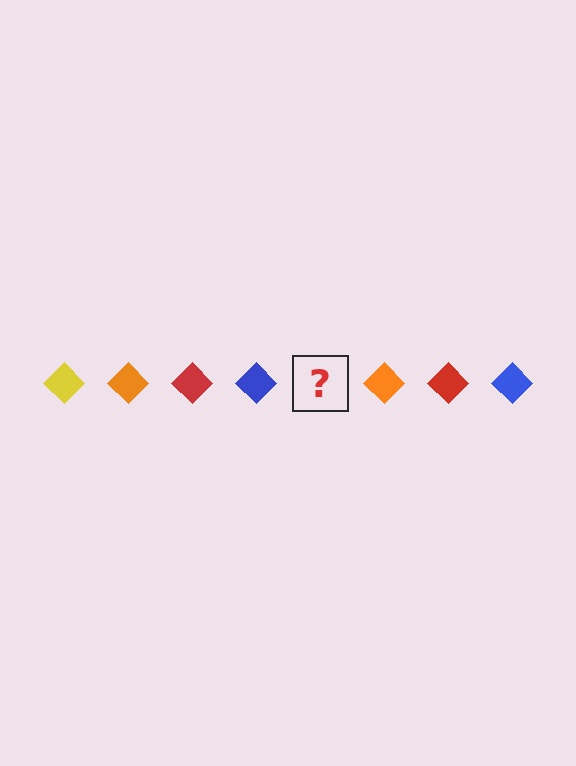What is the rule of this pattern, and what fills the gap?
The rule is that the pattern cycles through yellow, orange, red, blue diamonds. The gap should be filled with a yellow diamond.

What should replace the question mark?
The question mark should be replaced with a yellow diamond.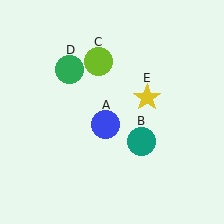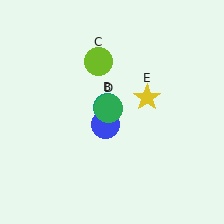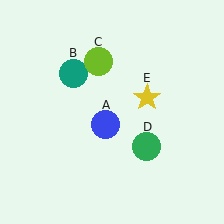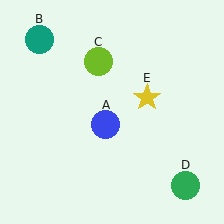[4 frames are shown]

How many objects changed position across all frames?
2 objects changed position: teal circle (object B), green circle (object D).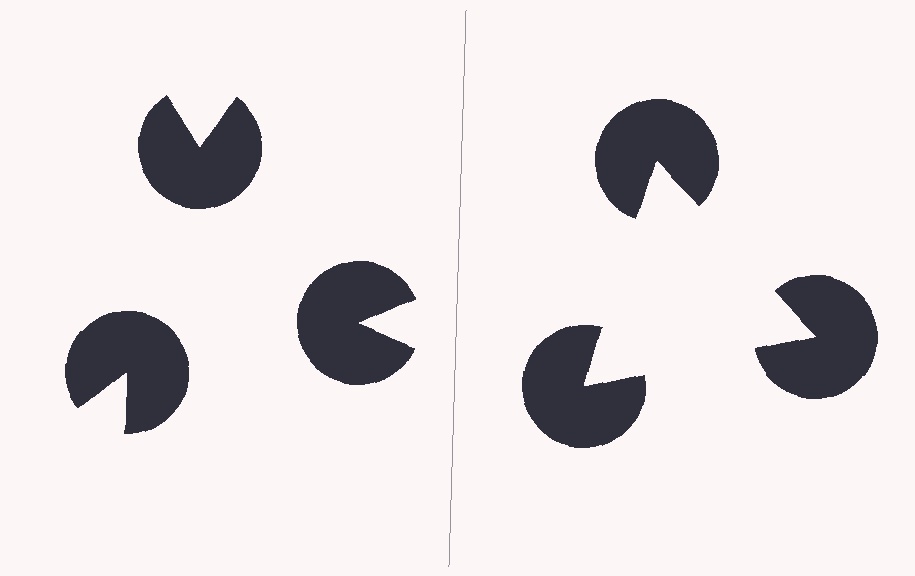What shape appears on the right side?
An illusory triangle.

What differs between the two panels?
The pac-man discs are positioned identically on both sides; only the wedge orientations differ. On the right they align to a triangle; on the left they are misaligned.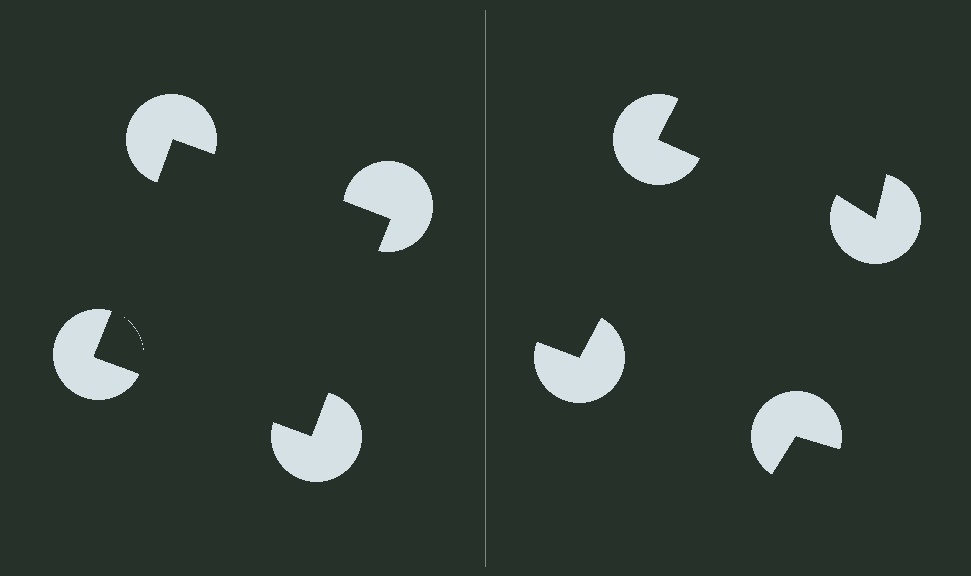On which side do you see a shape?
An illusory square appears on the left side. On the right side the wedge cuts are rotated, so no coherent shape forms.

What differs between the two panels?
The pac-man discs are positioned identically on both sides; only the wedge orientations differ. On the left they align to a square; on the right they are misaligned.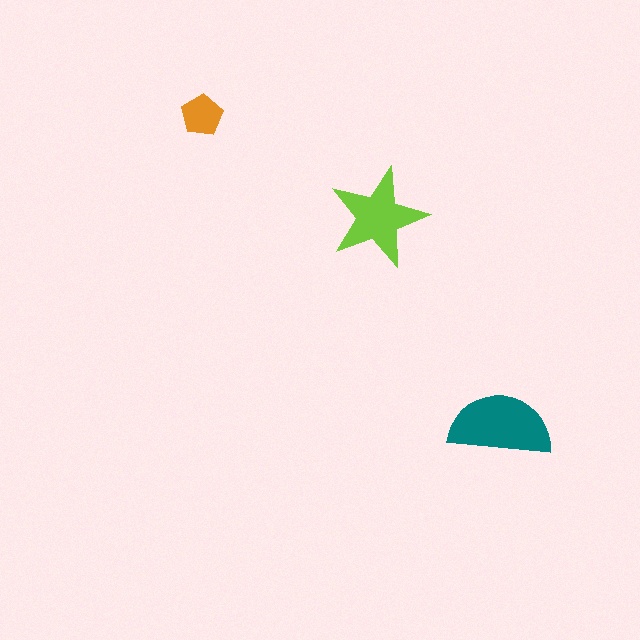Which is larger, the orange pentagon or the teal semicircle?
The teal semicircle.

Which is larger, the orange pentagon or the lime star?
The lime star.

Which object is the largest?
The teal semicircle.